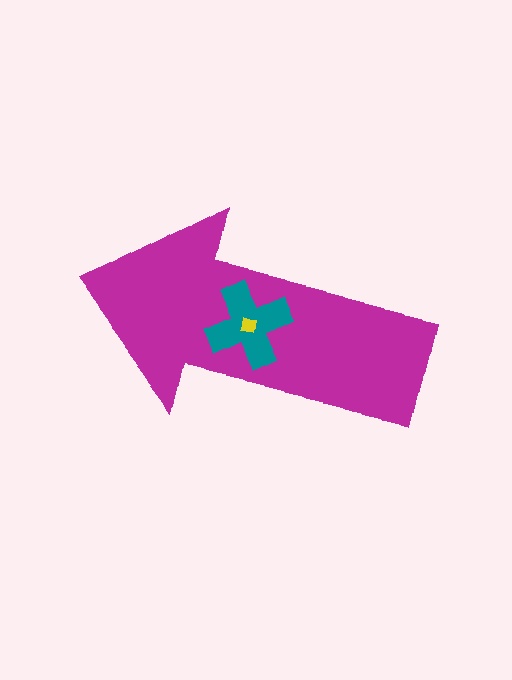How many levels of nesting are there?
3.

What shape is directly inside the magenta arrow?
The teal cross.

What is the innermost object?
The yellow square.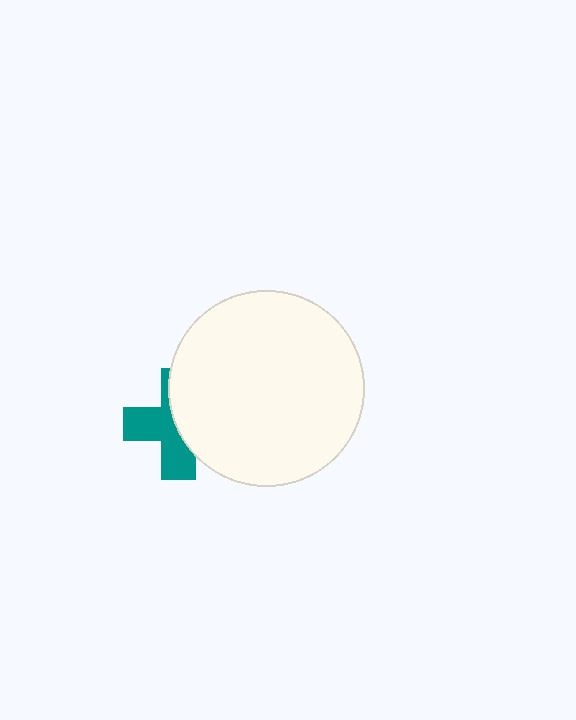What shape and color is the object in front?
The object in front is a white circle.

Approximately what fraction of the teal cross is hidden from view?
Roughly 49% of the teal cross is hidden behind the white circle.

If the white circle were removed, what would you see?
You would see the complete teal cross.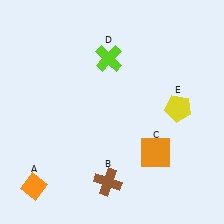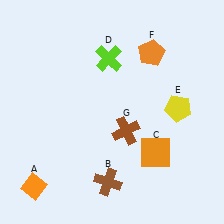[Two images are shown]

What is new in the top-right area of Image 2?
An orange pentagon (F) was added in the top-right area of Image 2.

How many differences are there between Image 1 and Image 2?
There are 2 differences between the two images.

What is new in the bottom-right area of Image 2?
A brown cross (G) was added in the bottom-right area of Image 2.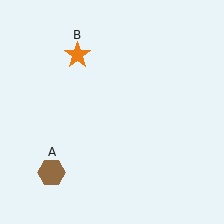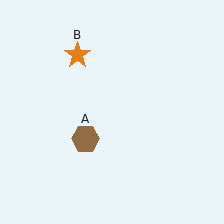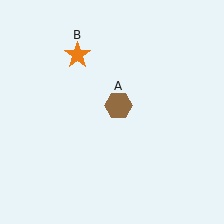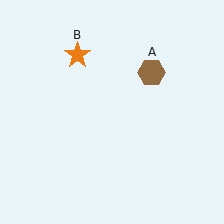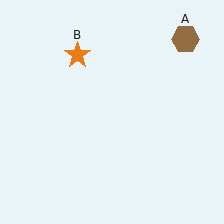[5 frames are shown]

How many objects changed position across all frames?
1 object changed position: brown hexagon (object A).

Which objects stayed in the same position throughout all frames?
Orange star (object B) remained stationary.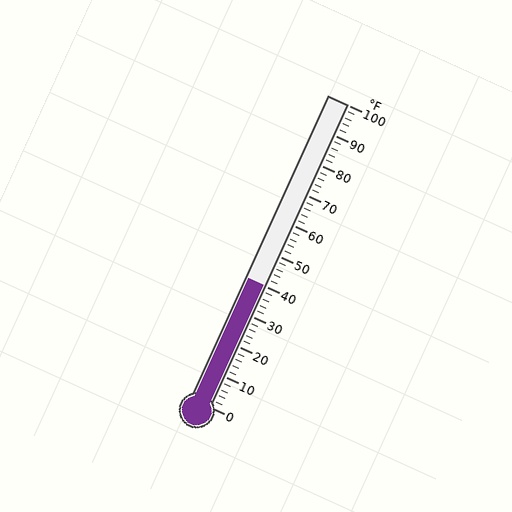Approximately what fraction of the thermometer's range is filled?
The thermometer is filled to approximately 40% of its range.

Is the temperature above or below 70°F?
The temperature is below 70°F.